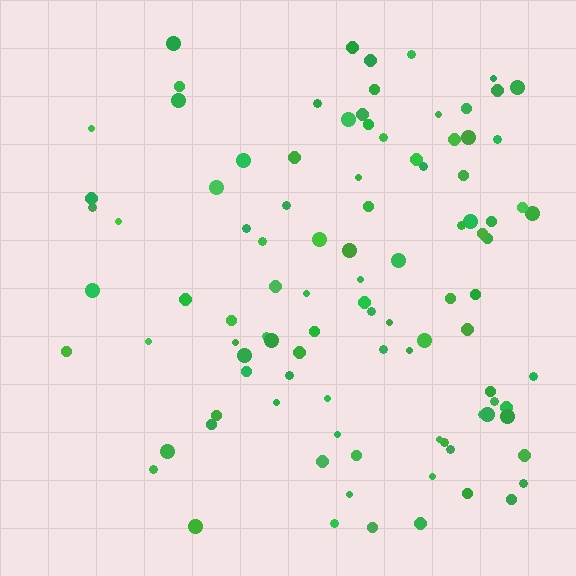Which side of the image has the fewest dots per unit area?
The left.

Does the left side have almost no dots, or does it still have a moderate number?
Still a moderate number, just noticeably fewer than the right.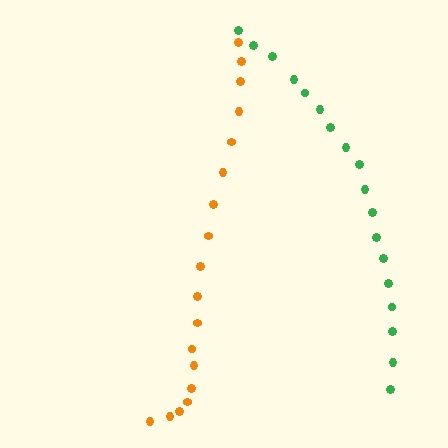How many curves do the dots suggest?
There are 2 distinct paths.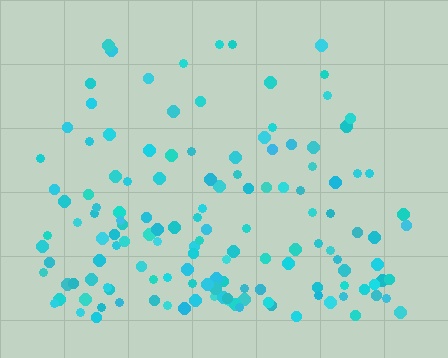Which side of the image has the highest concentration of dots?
The bottom.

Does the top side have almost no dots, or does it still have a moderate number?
Still a moderate number, just noticeably fewer than the bottom.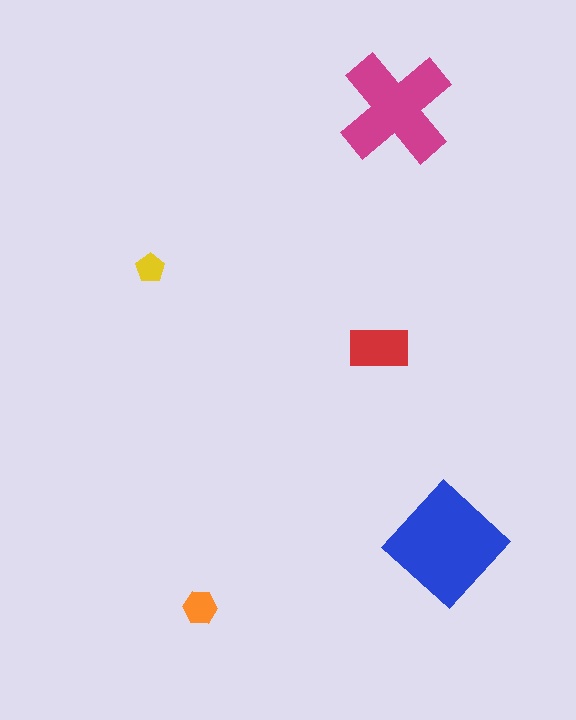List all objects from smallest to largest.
The yellow pentagon, the orange hexagon, the red rectangle, the magenta cross, the blue diamond.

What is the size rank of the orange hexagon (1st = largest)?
4th.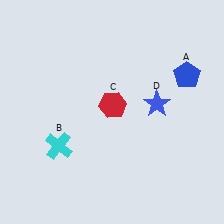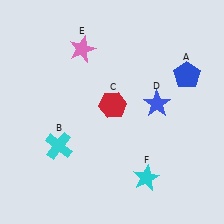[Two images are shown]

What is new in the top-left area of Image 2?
A pink star (E) was added in the top-left area of Image 2.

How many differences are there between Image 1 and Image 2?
There are 2 differences between the two images.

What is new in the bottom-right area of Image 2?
A cyan star (F) was added in the bottom-right area of Image 2.